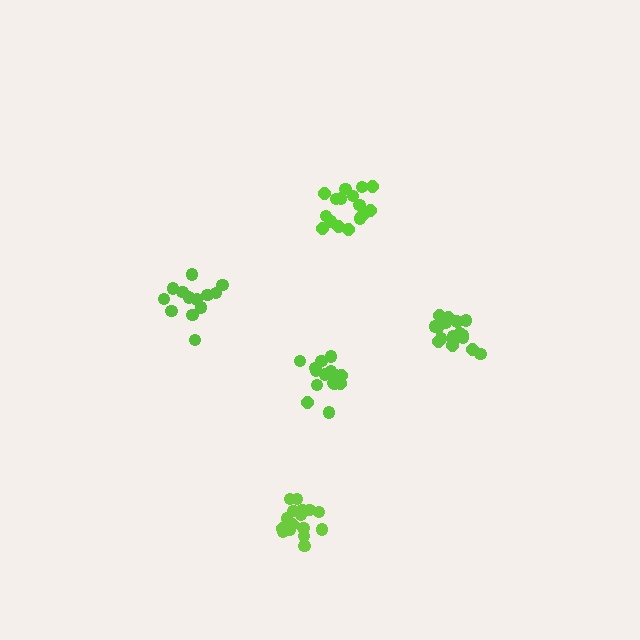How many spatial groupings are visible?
There are 5 spatial groupings.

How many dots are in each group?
Group 1: 18 dots, Group 2: 13 dots, Group 3: 17 dots, Group 4: 16 dots, Group 5: 16 dots (80 total).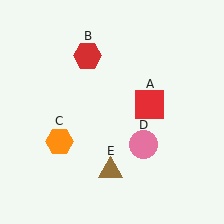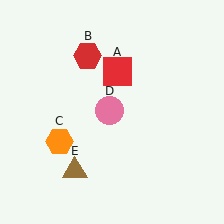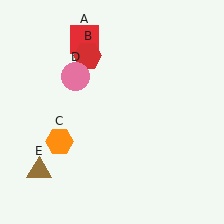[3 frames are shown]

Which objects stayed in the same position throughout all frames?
Red hexagon (object B) and orange hexagon (object C) remained stationary.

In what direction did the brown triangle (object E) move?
The brown triangle (object E) moved left.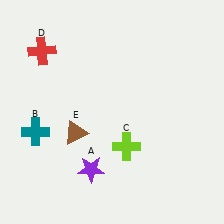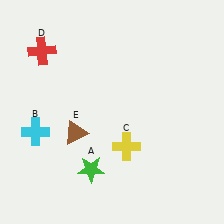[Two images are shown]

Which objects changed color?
A changed from purple to green. B changed from teal to cyan. C changed from lime to yellow.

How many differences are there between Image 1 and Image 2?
There are 3 differences between the two images.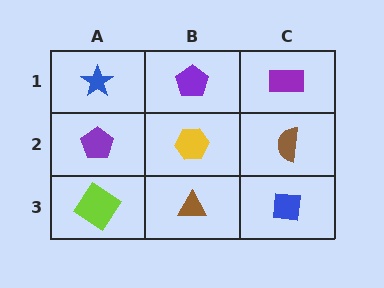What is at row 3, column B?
A brown triangle.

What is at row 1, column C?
A purple rectangle.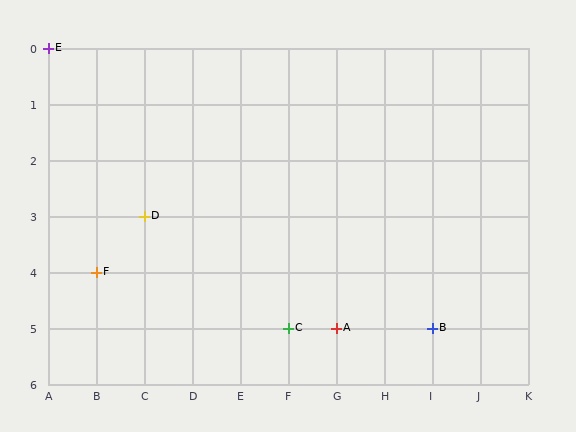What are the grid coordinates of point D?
Point D is at grid coordinates (C, 3).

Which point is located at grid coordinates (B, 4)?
Point F is at (B, 4).